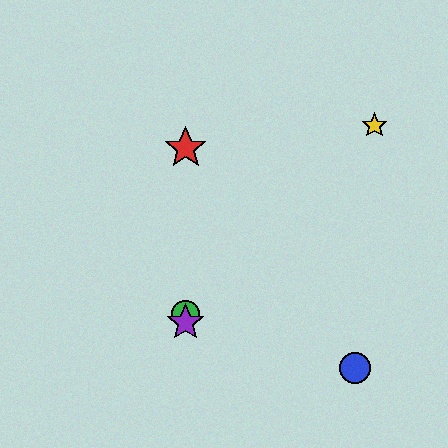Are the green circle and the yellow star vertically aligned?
No, the green circle is at x≈186 and the yellow star is at x≈375.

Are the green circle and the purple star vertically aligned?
Yes, both are at x≈186.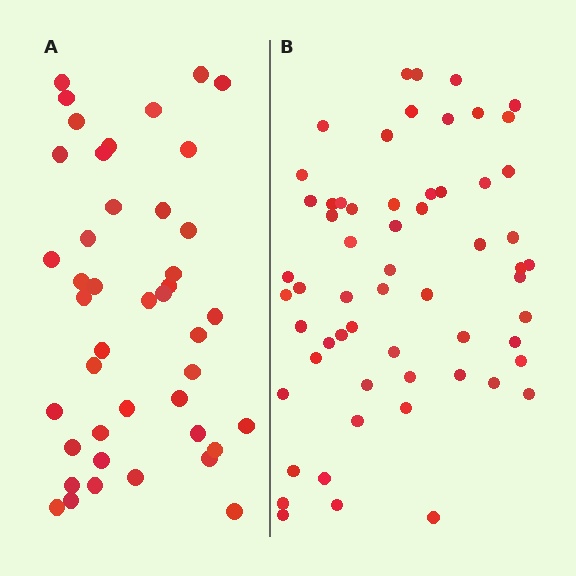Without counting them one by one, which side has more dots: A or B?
Region B (the right region) has more dots.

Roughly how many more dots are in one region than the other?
Region B has approximately 15 more dots than region A.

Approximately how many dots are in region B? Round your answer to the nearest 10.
About 60 dots.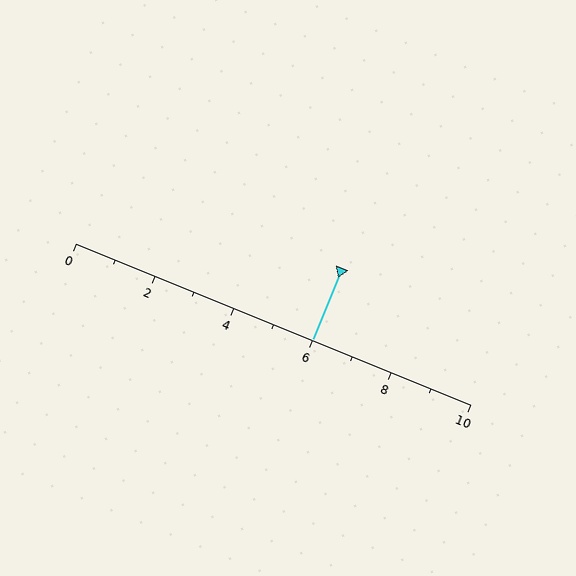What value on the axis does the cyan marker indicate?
The marker indicates approximately 6.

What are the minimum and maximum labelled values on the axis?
The axis runs from 0 to 10.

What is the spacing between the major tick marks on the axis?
The major ticks are spaced 2 apart.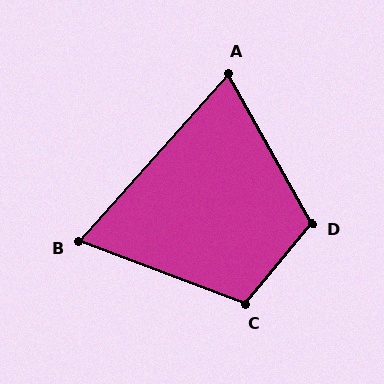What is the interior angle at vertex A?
Approximately 71 degrees (acute).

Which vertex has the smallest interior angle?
B, at approximately 69 degrees.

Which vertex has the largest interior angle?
D, at approximately 111 degrees.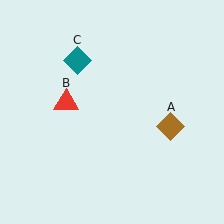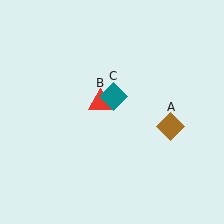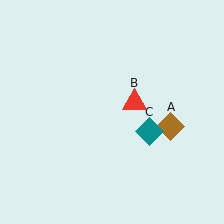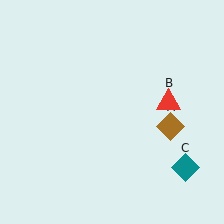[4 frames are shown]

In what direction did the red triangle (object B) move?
The red triangle (object B) moved right.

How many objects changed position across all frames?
2 objects changed position: red triangle (object B), teal diamond (object C).